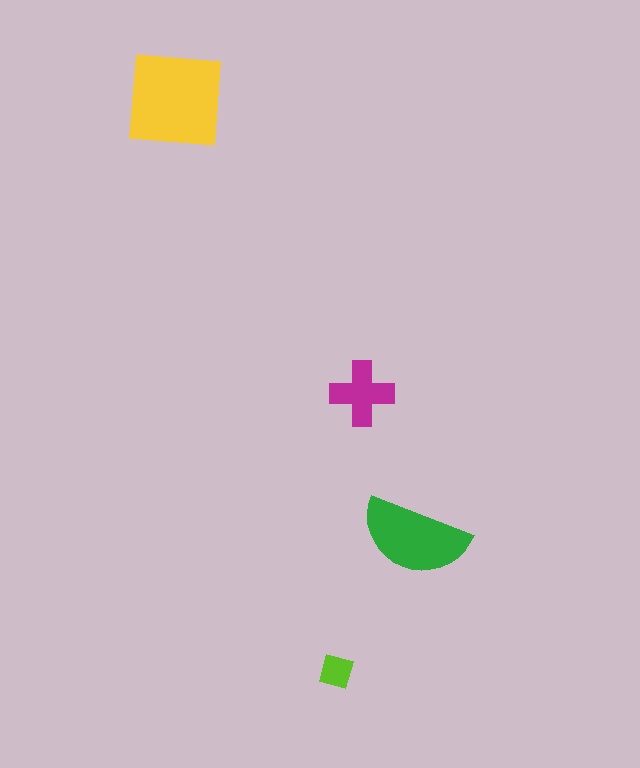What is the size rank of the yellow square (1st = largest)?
1st.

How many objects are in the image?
There are 4 objects in the image.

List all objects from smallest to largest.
The lime square, the magenta cross, the green semicircle, the yellow square.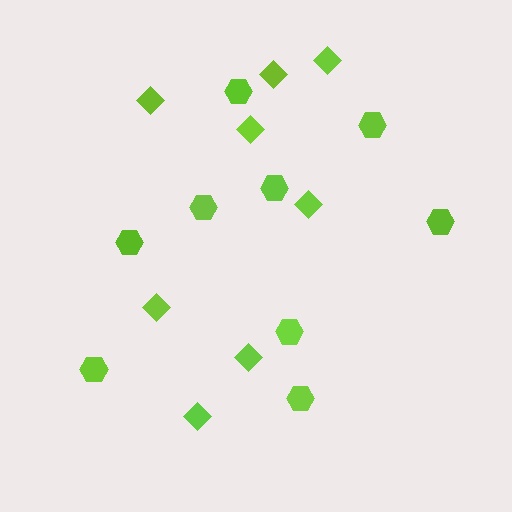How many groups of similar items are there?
There are 2 groups: one group of hexagons (9) and one group of diamonds (8).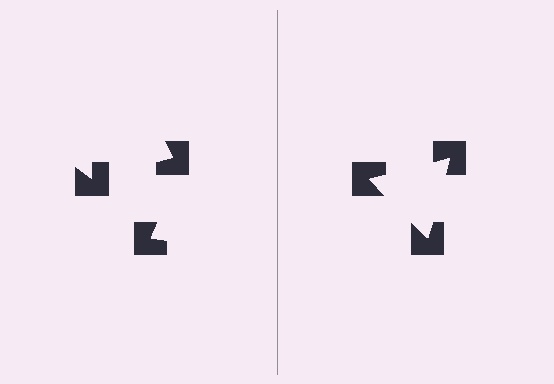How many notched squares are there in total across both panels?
6 — 3 on each side.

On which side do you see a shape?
An illusory triangle appears on the right side. On the left side the wedge cuts are rotated, so no coherent shape forms.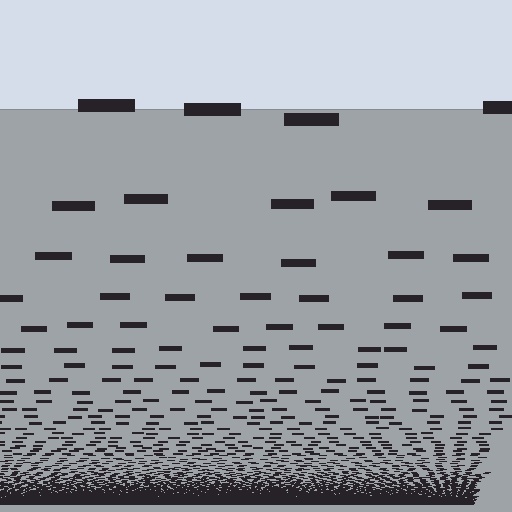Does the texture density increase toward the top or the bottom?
Density increases toward the bottom.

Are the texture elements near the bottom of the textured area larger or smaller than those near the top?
Smaller. The gradient is inverted — elements near the bottom are smaller and denser.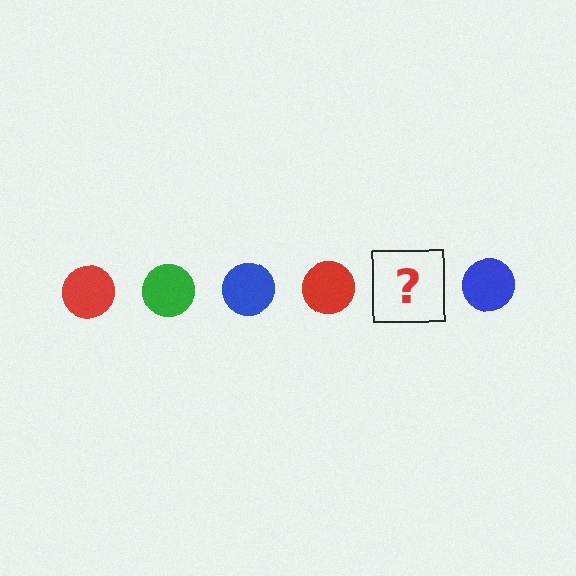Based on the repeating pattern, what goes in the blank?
The blank should be a green circle.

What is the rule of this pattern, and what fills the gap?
The rule is that the pattern cycles through red, green, blue circles. The gap should be filled with a green circle.